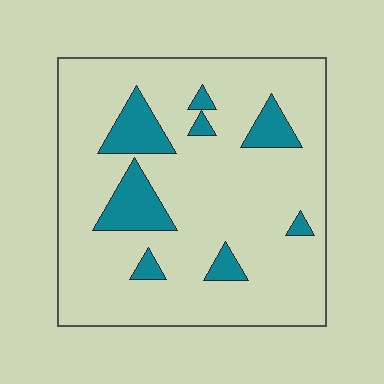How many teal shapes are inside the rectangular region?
8.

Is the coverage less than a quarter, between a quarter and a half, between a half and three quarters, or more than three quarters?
Less than a quarter.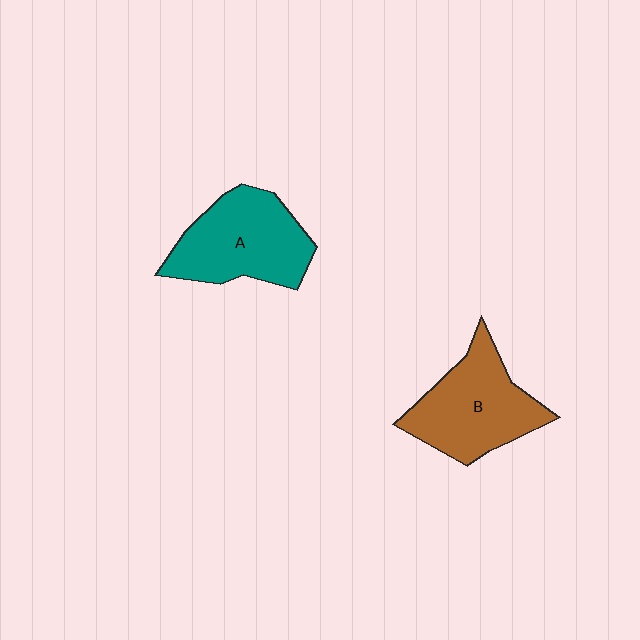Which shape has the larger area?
Shape A (teal).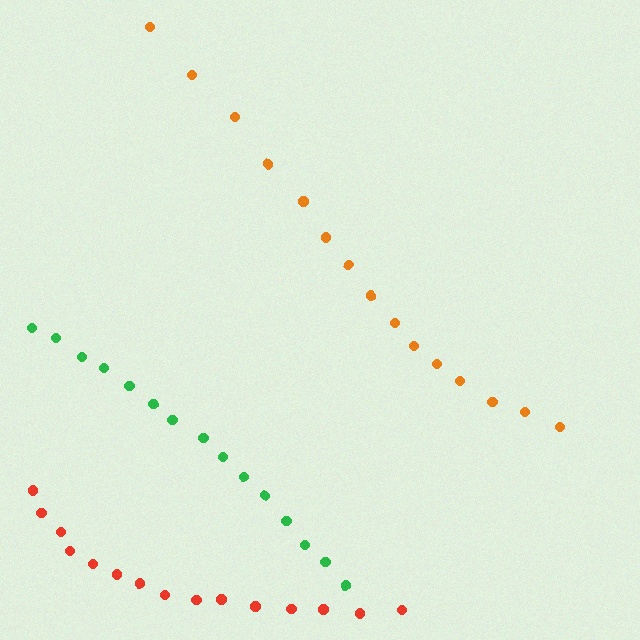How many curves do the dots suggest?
There are 3 distinct paths.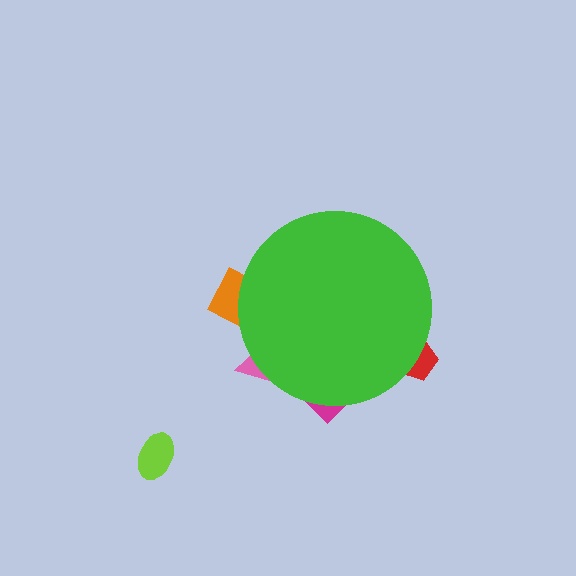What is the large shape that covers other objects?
A green circle.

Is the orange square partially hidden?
Yes, the orange square is partially hidden behind the green circle.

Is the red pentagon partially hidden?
Yes, the red pentagon is partially hidden behind the green circle.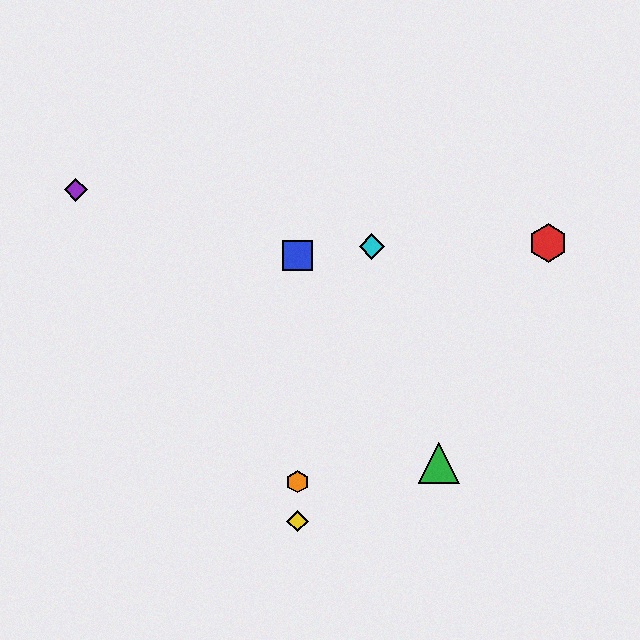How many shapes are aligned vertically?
3 shapes (the blue square, the yellow diamond, the orange hexagon) are aligned vertically.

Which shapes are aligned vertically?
The blue square, the yellow diamond, the orange hexagon are aligned vertically.